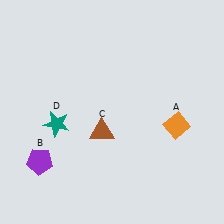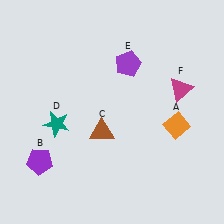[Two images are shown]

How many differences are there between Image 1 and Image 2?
There are 2 differences between the two images.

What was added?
A purple pentagon (E), a magenta triangle (F) were added in Image 2.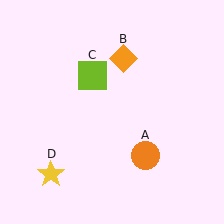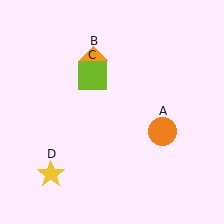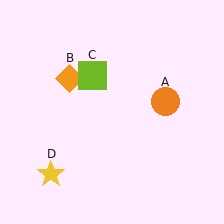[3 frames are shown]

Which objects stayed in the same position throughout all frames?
Lime square (object C) and yellow star (object D) remained stationary.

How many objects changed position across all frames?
2 objects changed position: orange circle (object A), orange diamond (object B).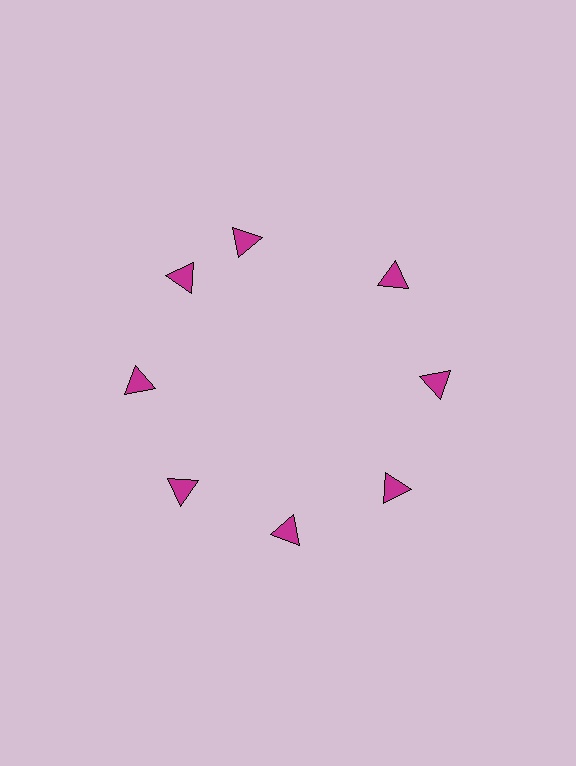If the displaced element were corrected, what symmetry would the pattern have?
It would have 8-fold rotational symmetry — the pattern would map onto itself every 45 degrees.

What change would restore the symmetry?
The symmetry would be restored by rotating it back into even spacing with its neighbors so that all 8 triangles sit at equal angles and equal distance from the center.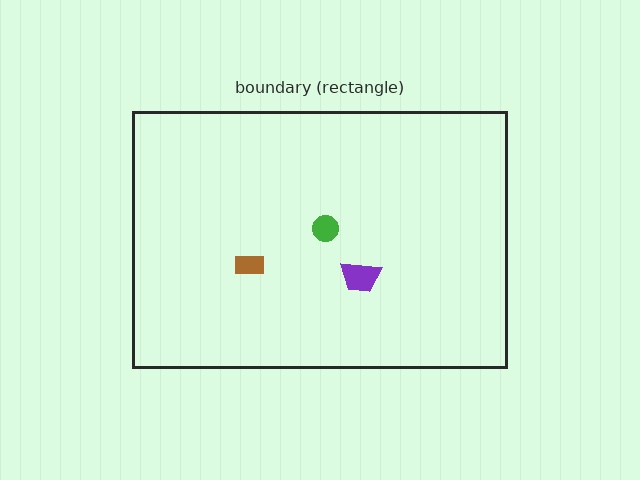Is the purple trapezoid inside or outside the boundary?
Inside.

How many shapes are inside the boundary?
3 inside, 0 outside.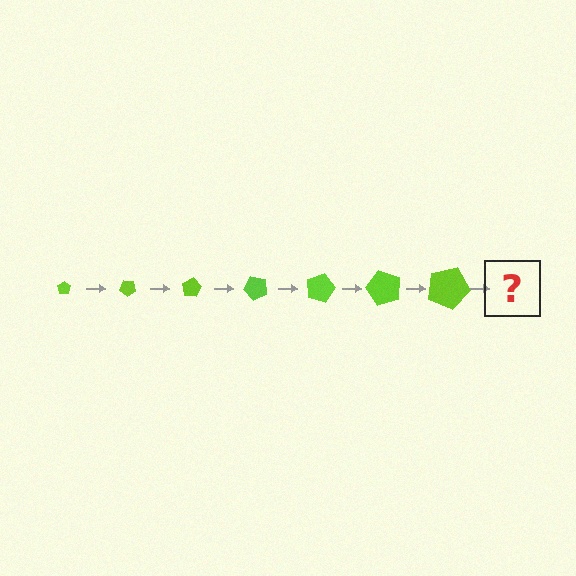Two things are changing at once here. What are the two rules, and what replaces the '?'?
The two rules are that the pentagon grows larger each step and it rotates 40 degrees each step. The '?' should be a pentagon, larger than the previous one and rotated 280 degrees from the start.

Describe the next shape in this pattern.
It should be a pentagon, larger than the previous one and rotated 280 degrees from the start.